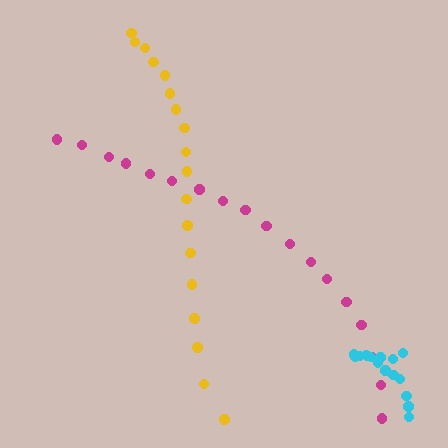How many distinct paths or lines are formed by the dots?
There are 3 distinct paths.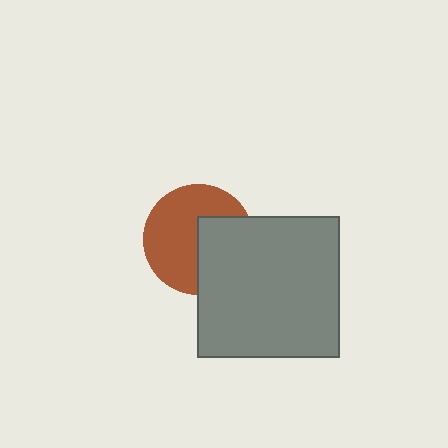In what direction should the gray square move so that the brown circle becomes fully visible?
The gray square should move right. That is the shortest direction to clear the overlap and leave the brown circle fully visible.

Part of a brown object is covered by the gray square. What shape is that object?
It is a circle.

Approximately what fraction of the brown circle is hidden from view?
Roughly 39% of the brown circle is hidden behind the gray square.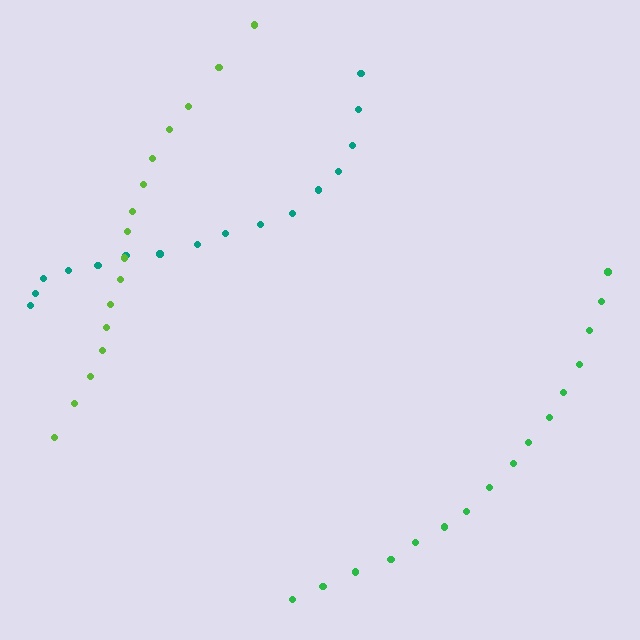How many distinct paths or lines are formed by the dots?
There are 3 distinct paths.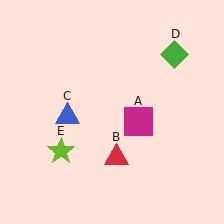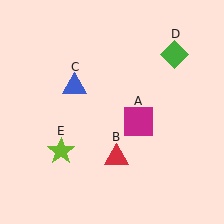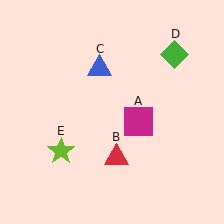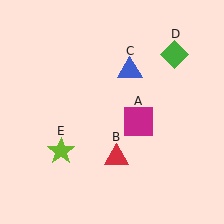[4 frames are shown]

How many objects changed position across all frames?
1 object changed position: blue triangle (object C).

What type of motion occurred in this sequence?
The blue triangle (object C) rotated clockwise around the center of the scene.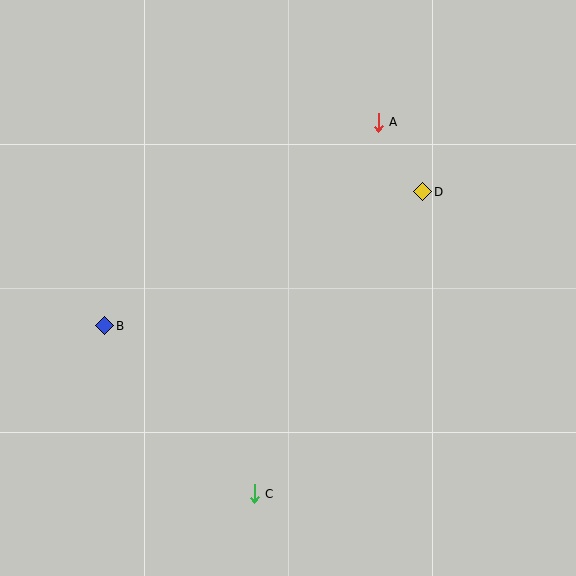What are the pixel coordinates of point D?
Point D is at (423, 192).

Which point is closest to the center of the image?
Point D at (423, 192) is closest to the center.